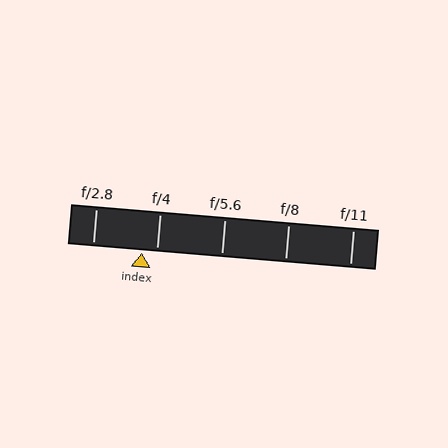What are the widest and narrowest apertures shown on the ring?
The widest aperture shown is f/2.8 and the narrowest is f/11.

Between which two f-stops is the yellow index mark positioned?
The index mark is between f/2.8 and f/4.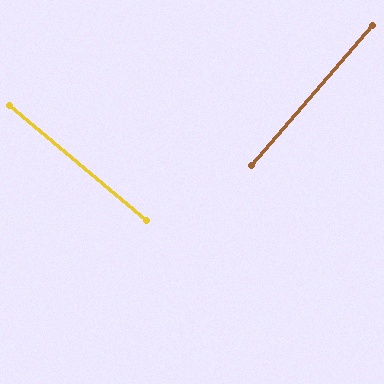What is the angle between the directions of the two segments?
Approximately 89 degrees.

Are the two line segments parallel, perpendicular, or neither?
Perpendicular — they meet at approximately 89°.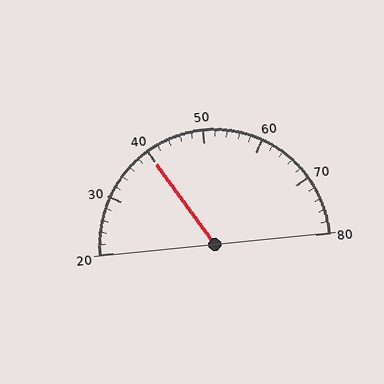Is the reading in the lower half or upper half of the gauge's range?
The reading is in the lower half of the range (20 to 80).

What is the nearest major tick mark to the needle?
The nearest major tick mark is 40.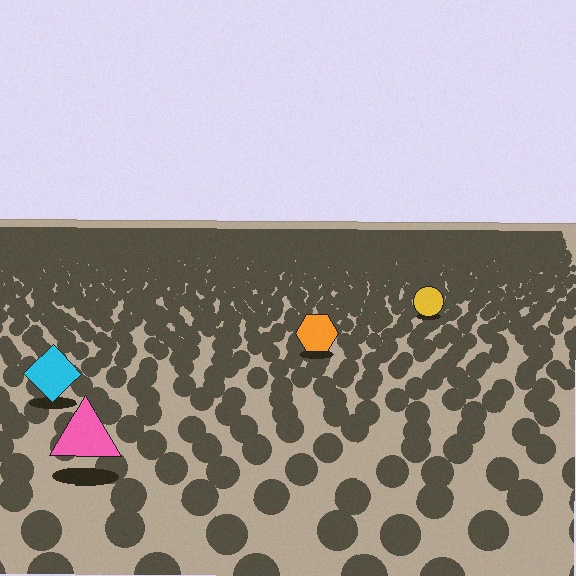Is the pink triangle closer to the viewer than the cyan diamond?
Yes. The pink triangle is closer — you can tell from the texture gradient: the ground texture is coarser near it.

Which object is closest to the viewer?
The pink triangle is closest. The texture marks near it are larger and more spread out.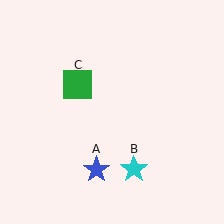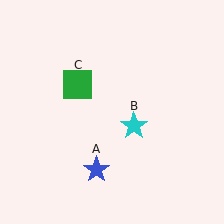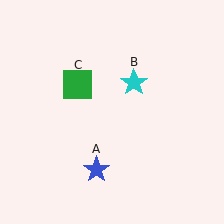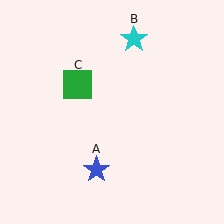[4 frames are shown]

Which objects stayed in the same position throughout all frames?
Blue star (object A) and green square (object C) remained stationary.